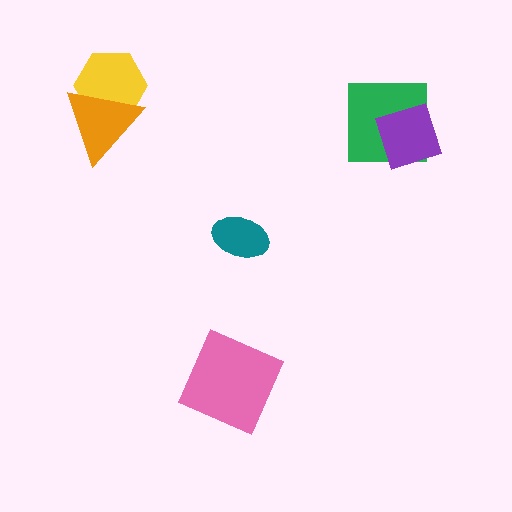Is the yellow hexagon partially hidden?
Yes, it is partially covered by another shape.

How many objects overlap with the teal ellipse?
0 objects overlap with the teal ellipse.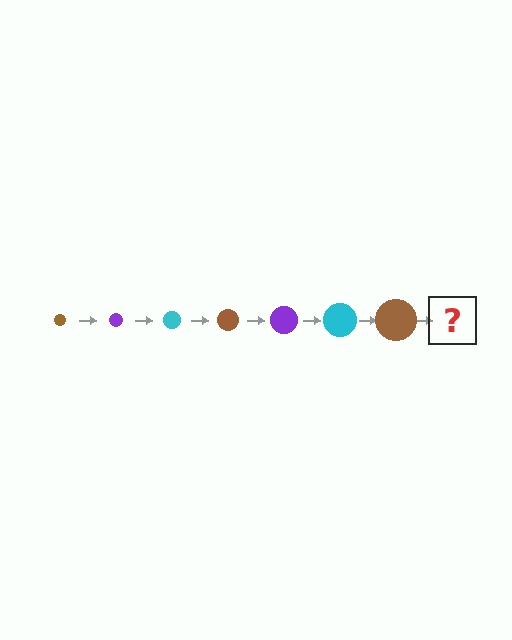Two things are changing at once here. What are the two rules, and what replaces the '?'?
The two rules are that the circle grows larger each step and the color cycles through brown, purple, and cyan. The '?' should be a purple circle, larger than the previous one.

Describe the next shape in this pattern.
It should be a purple circle, larger than the previous one.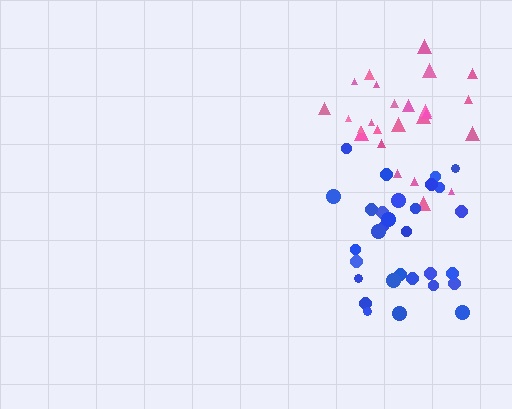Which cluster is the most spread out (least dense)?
Pink.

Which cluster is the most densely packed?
Blue.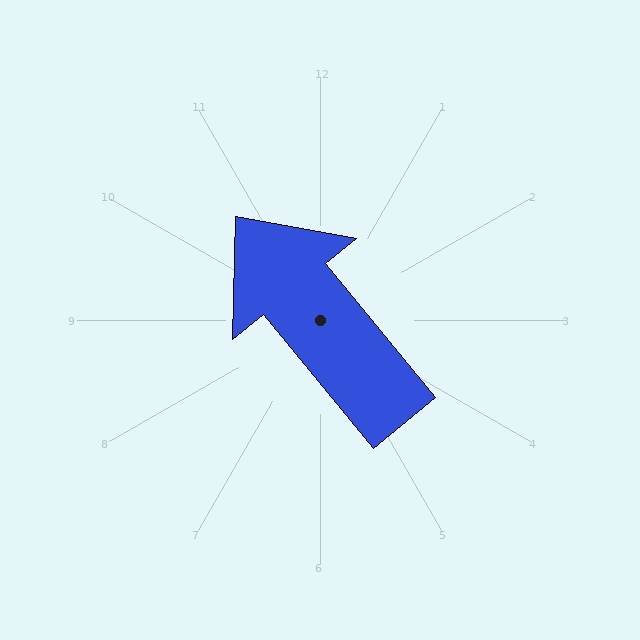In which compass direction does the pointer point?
Northwest.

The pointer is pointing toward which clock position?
Roughly 11 o'clock.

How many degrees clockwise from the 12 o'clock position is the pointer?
Approximately 321 degrees.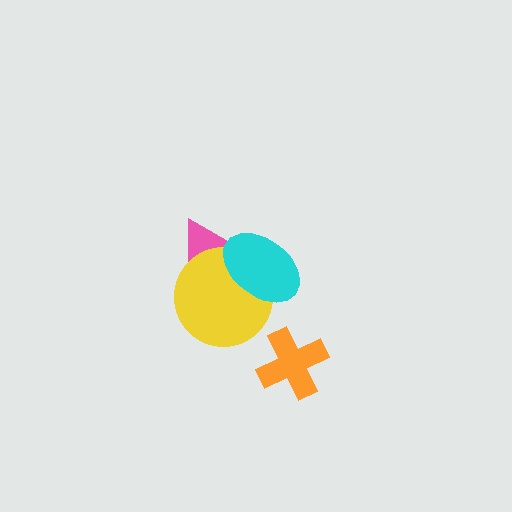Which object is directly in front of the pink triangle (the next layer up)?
The yellow circle is directly in front of the pink triangle.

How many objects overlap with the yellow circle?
2 objects overlap with the yellow circle.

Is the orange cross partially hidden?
No, no other shape covers it.